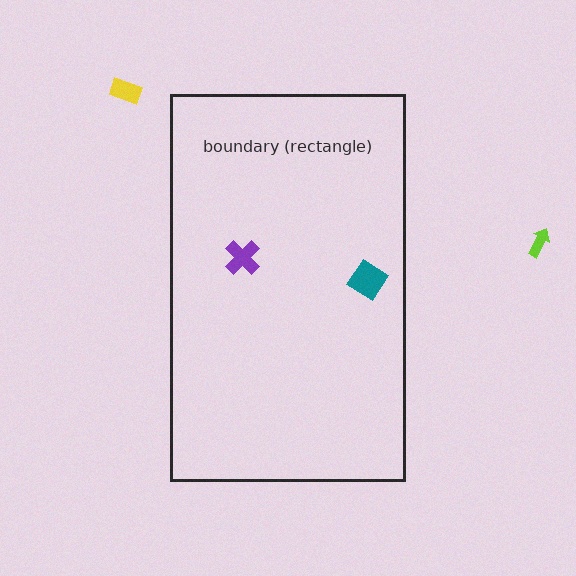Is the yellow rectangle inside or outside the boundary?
Outside.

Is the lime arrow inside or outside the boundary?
Outside.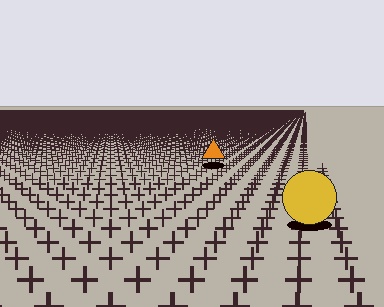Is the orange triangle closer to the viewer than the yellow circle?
No. The yellow circle is closer — you can tell from the texture gradient: the ground texture is coarser near it.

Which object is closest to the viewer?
The yellow circle is closest. The texture marks near it are larger and more spread out.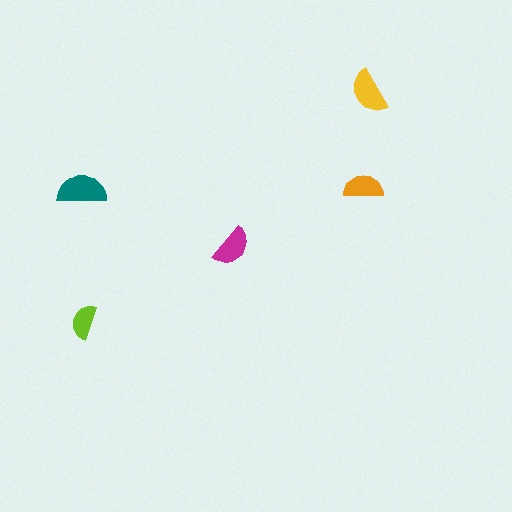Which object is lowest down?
The lime semicircle is bottommost.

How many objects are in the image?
There are 5 objects in the image.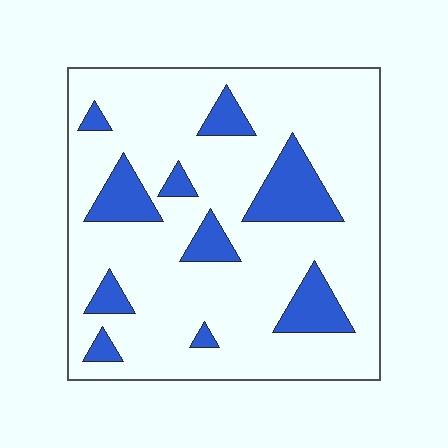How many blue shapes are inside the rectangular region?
10.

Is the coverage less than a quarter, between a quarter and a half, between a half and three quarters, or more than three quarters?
Less than a quarter.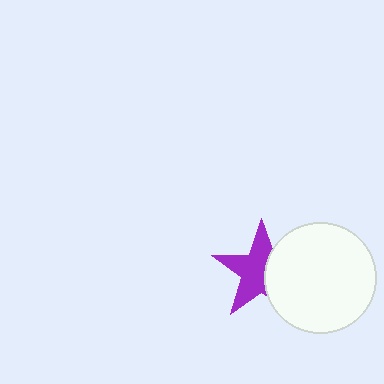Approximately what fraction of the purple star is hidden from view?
Roughly 39% of the purple star is hidden behind the white circle.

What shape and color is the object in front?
The object in front is a white circle.